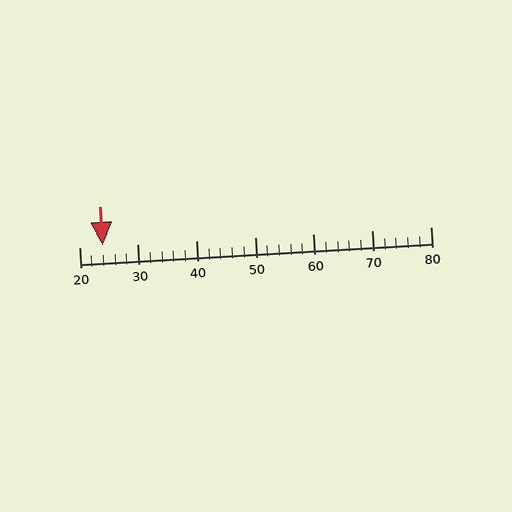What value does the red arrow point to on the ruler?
The red arrow points to approximately 24.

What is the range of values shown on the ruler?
The ruler shows values from 20 to 80.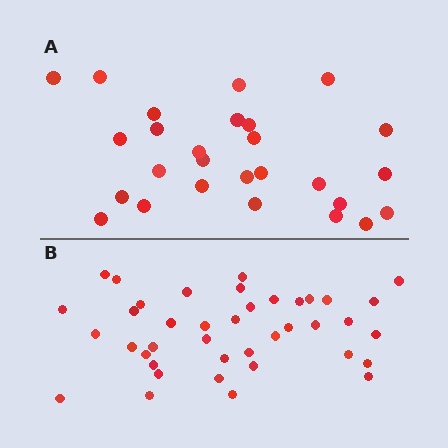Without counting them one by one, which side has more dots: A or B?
Region B (the bottom region) has more dots.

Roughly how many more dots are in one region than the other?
Region B has approximately 15 more dots than region A.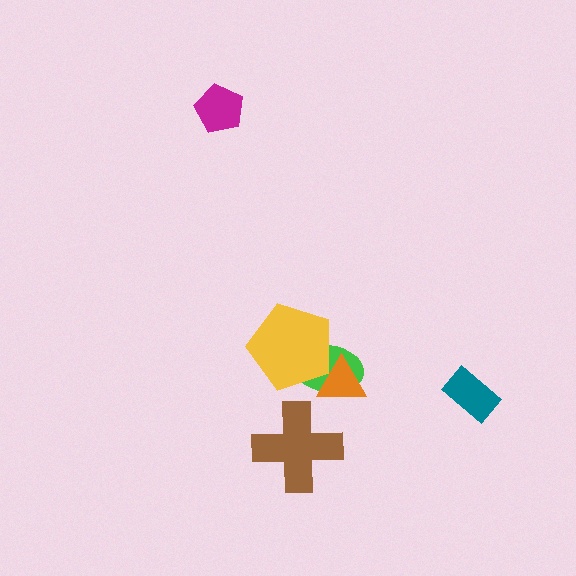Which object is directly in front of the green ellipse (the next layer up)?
The orange triangle is directly in front of the green ellipse.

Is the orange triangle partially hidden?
Yes, it is partially covered by another shape.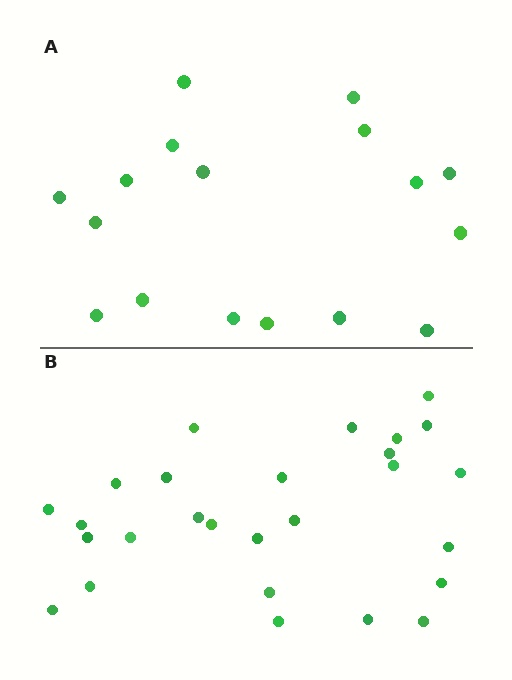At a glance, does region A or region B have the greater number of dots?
Region B (the bottom region) has more dots.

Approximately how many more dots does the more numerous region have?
Region B has roughly 10 or so more dots than region A.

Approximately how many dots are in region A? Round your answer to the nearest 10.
About 20 dots. (The exact count is 17, which rounds to 20.)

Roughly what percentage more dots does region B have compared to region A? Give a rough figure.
About 60% more.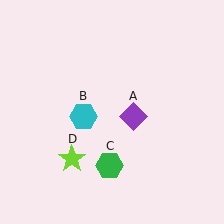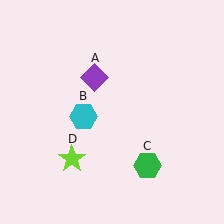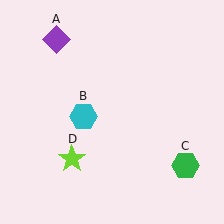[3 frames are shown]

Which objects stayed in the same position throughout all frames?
Cyan hexagon (object B) and lime star (object D) remained stationary.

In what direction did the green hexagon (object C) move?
The green hexagon (object C) moved right.